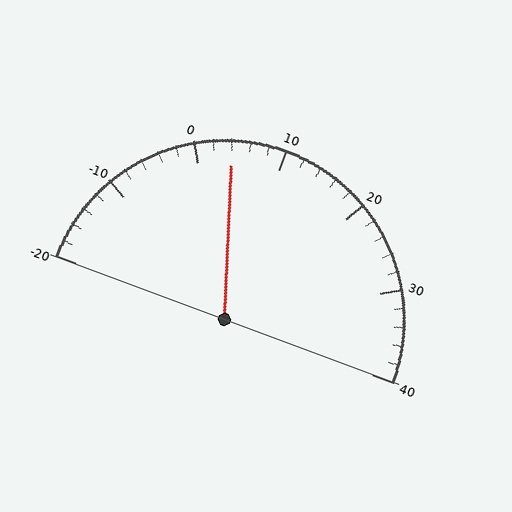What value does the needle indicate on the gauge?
The needle indicates approximately 4.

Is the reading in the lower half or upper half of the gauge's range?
The reading is in the lower half of the range (-20 to 40).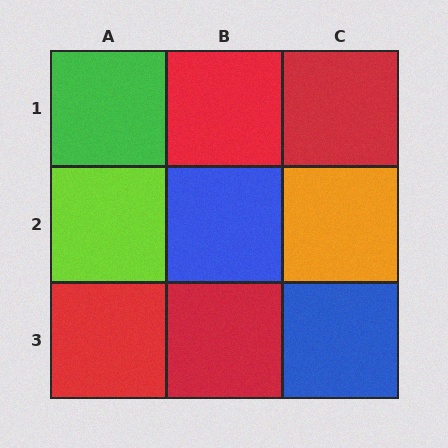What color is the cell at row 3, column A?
Red.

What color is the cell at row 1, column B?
Red.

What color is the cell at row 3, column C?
Blue.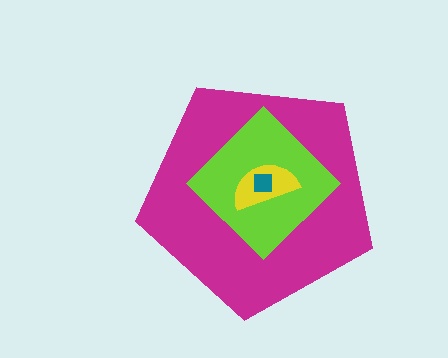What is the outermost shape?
The magenta pentagon.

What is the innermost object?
The teal square.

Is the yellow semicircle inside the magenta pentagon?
Yes.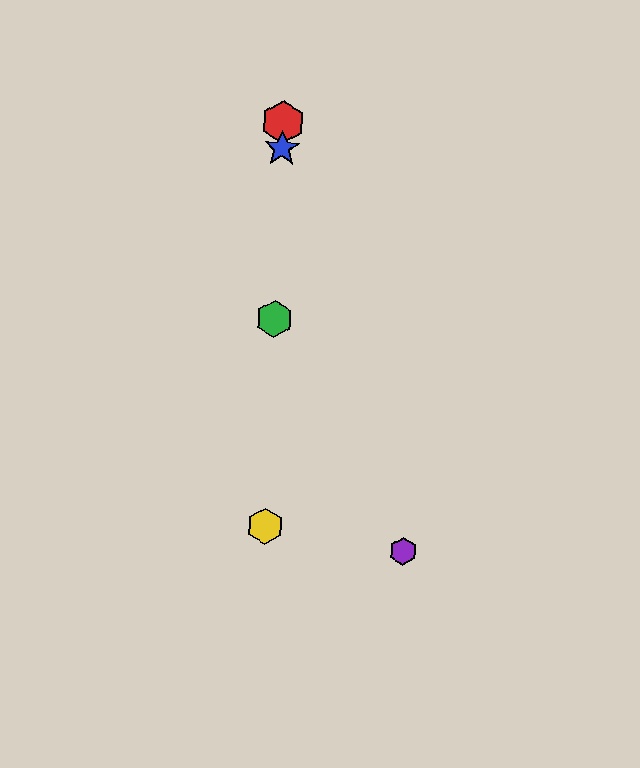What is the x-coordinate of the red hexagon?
The red hexagon is at x≈283.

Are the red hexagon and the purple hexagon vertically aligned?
No, the red hexagon is at x≈283 and the purple hexagon is at x≈403.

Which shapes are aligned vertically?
The red hexagon, the blue star, the green hexagon, the yellow hexagon are aligned vertically.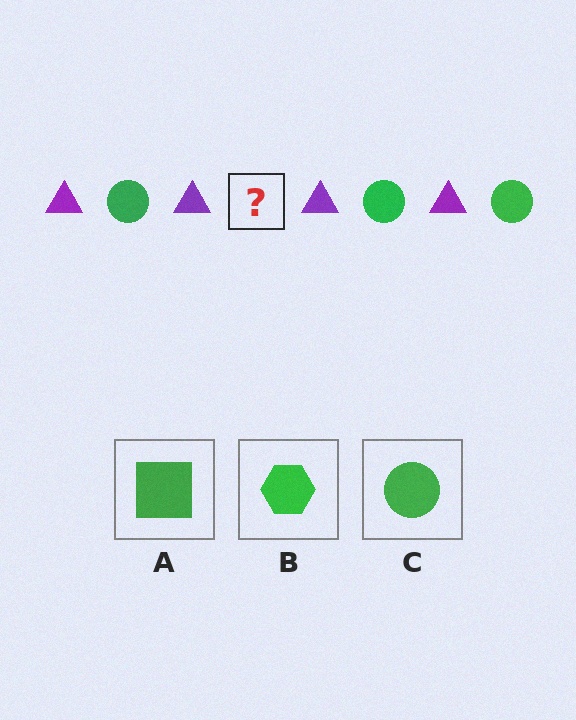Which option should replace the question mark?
Option C.